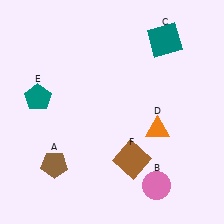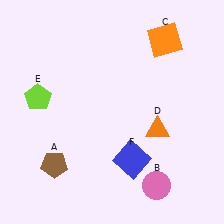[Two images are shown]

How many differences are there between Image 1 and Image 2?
There are 3 differences between the two images.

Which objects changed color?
C changed from teal to orange. E changed from teal to lime. F changed from brown to blue.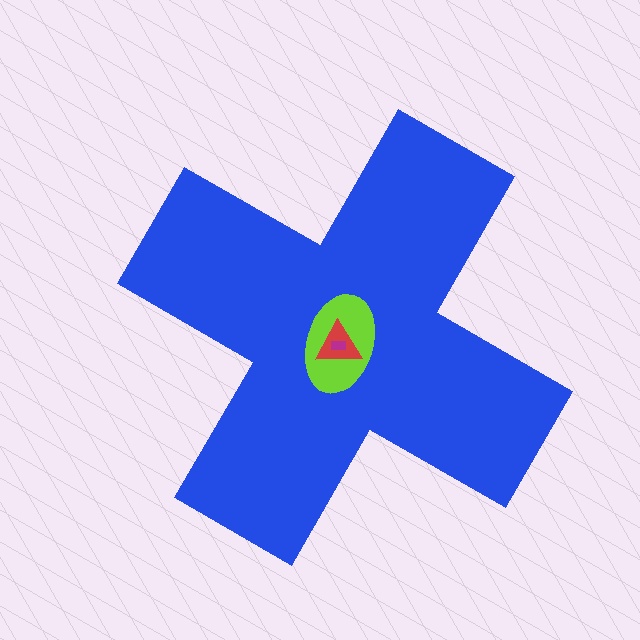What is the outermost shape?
The blue cross.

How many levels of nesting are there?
4.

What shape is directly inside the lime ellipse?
The red triangle.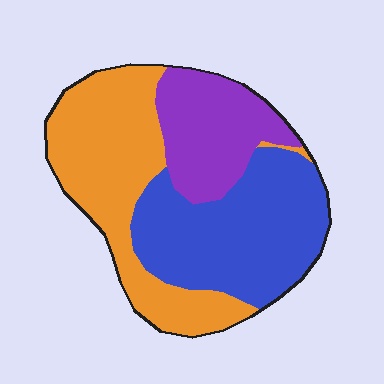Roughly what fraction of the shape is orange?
Orange covers roughly 40% of the shape.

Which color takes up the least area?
Purple, at roughly 20%.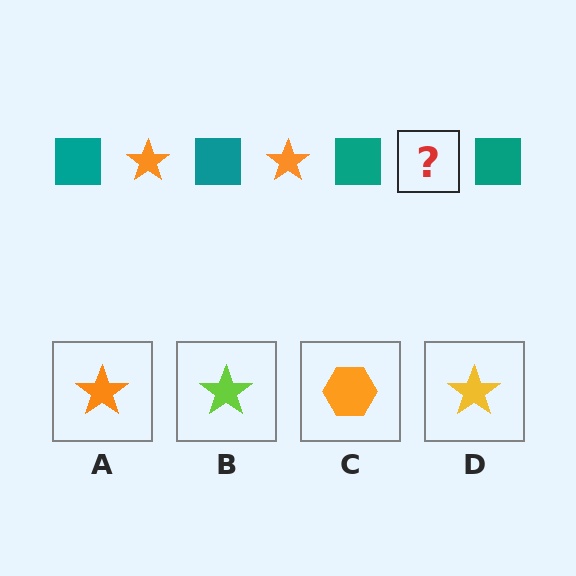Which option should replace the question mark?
Option A.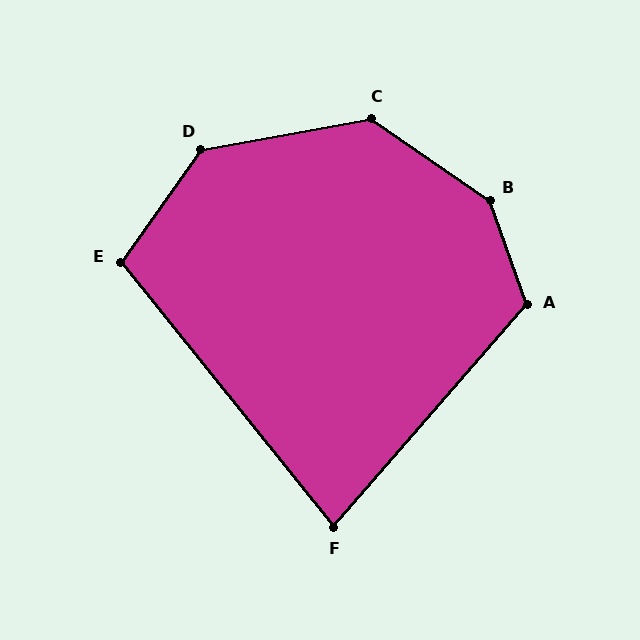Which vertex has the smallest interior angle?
F, at approximately 80 degrees.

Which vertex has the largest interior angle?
B, at approximately 144 degrees.